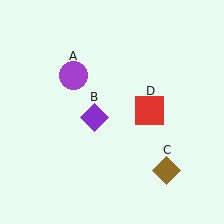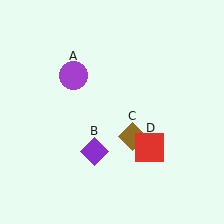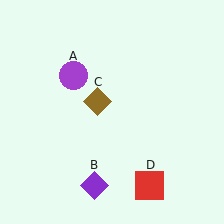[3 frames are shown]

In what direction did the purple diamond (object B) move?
The purple diamond (object B) moved down.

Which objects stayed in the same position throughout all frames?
Purple circle (object A) remained stationary.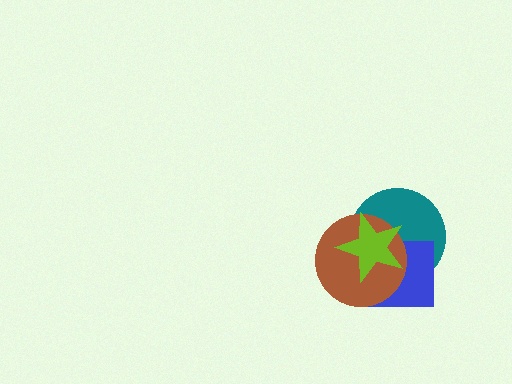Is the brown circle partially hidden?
Yes, it is partially covered by another shape.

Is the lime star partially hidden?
No, no other shape covers it.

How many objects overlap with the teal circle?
3 objects overlap with the teal circle.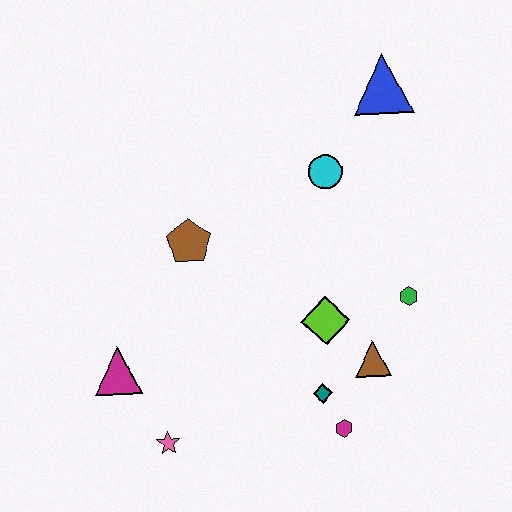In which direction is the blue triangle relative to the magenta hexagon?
The blue triangle is above the magenta hexagon.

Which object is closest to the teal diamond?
The magenta hexagon is closest to the teal diamond.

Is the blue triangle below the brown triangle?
No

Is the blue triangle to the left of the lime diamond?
No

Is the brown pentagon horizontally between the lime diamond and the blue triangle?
No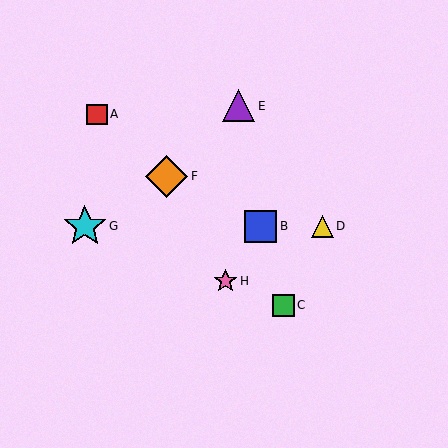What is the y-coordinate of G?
Object G is at y≈226.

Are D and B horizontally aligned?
Yes, both are at y≈226.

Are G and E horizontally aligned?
No, G is at y≈226 and E is at y≈106.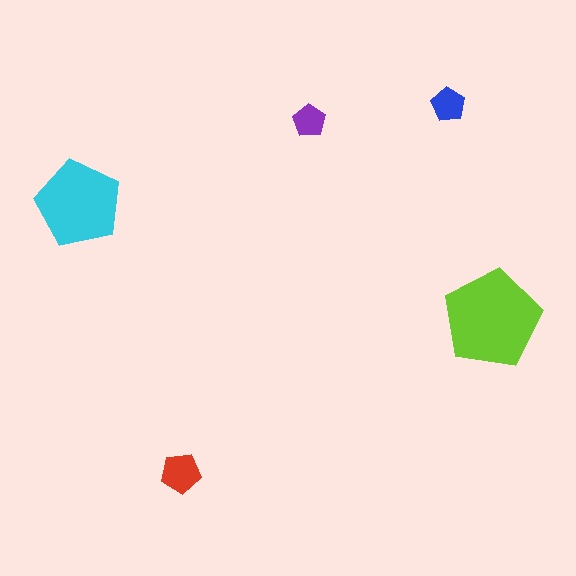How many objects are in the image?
There are 5 objects in the image.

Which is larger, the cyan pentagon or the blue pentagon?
The cyan one.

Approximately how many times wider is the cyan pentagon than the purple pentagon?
About 2.5 times wider.